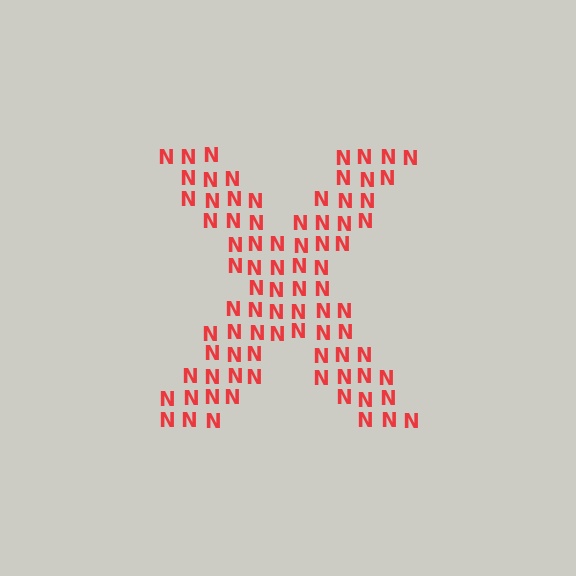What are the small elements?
The small elements are letter N's.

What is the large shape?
The large shape is the letter X.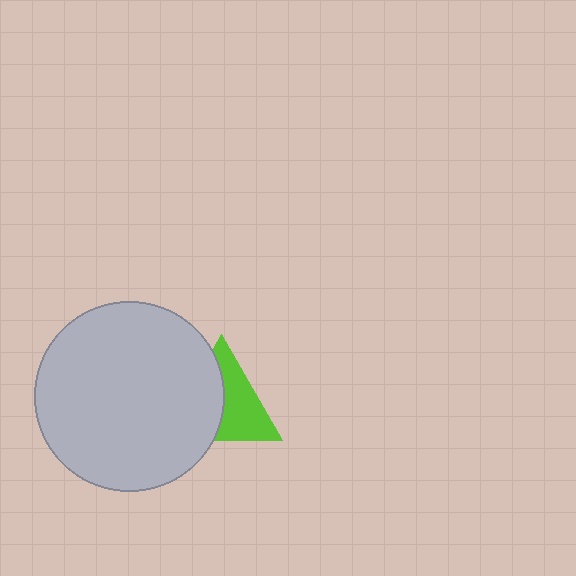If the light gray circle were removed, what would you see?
You would see the complete lime triangle.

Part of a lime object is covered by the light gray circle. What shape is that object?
It is a triangle.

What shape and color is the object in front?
The object in front is a light gray circle.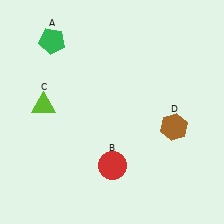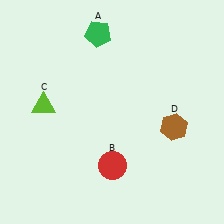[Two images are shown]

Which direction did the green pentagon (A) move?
The green pentagon (A) moved right.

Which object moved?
The green pentagon (A) moved right.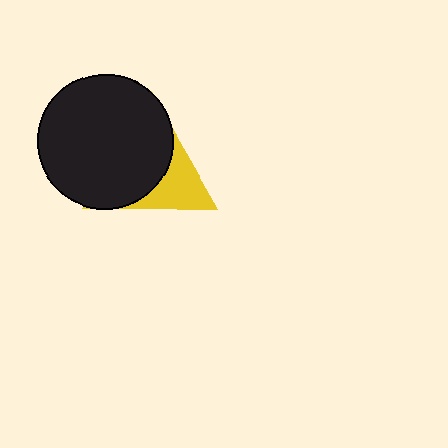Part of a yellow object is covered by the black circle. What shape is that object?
It is a triangle.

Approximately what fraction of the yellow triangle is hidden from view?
Roughly 66% of the yellow triangle is hidden behind the black circle.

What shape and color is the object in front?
The object in front is a black circle.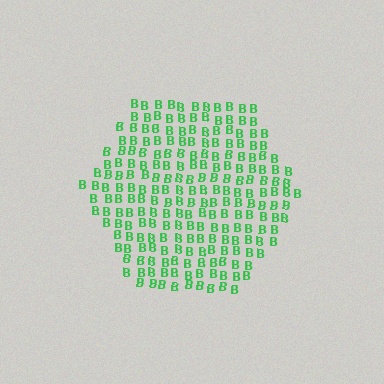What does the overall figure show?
The overall figure shows a hexagon.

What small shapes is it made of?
It is made of small letter B's.